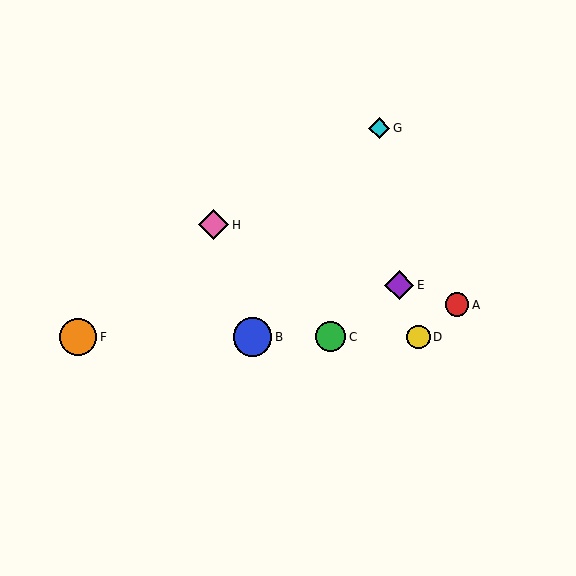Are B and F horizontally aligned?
Yes, both are at y≈337.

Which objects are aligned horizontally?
Objects B, C, D, F are aligned horizontally.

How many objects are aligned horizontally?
4 objects (B, C, D, F) are aligned horizontally.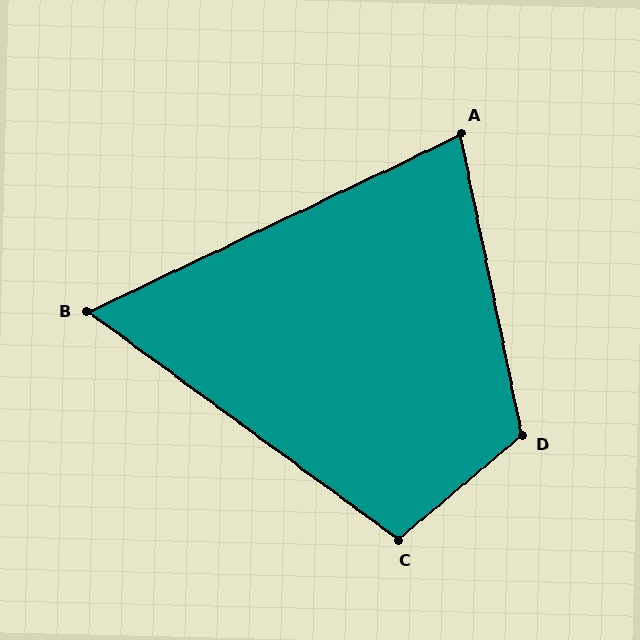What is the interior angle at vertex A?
Approximately 76 degrees (acute).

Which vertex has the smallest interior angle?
B, at approximately 62 degrees.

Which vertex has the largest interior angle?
D, at approximately 118 degrees.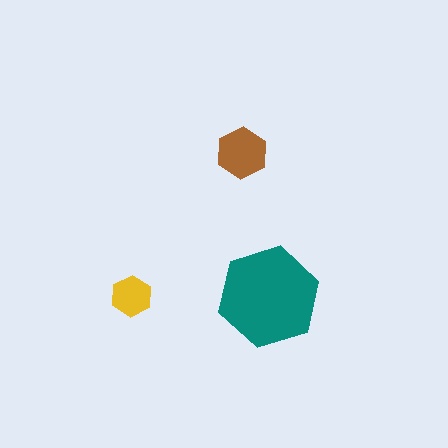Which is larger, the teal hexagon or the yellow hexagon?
The teal one.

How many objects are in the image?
There are 3 objects in the image.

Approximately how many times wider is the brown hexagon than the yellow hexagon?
About 1.5 times wider.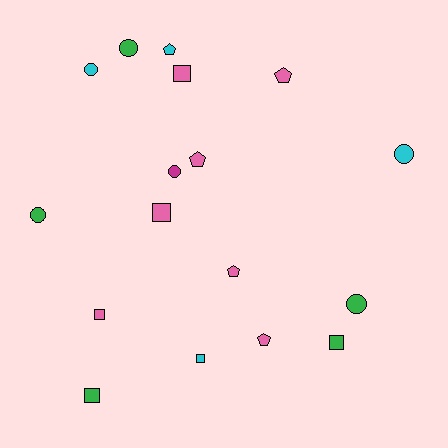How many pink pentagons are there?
There are 4 pink pentagons.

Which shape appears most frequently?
Square, with 6 objects.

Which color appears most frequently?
Pink, with 7 objects.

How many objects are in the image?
There are 17 objects.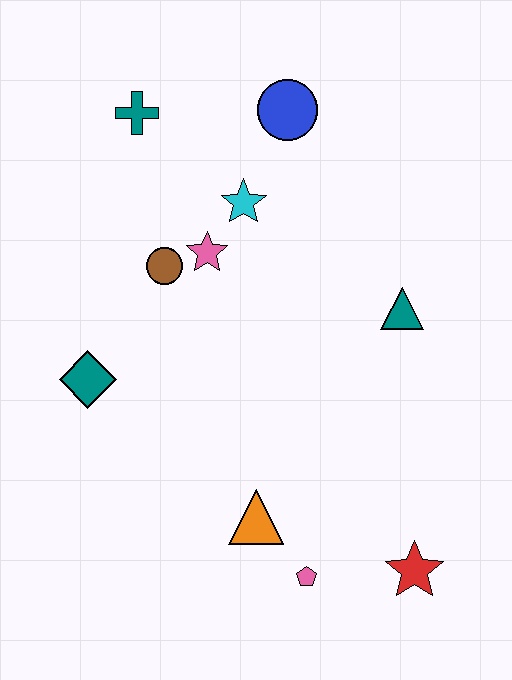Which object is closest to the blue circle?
The cyan star is closest to the blue circle.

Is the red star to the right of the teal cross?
Yes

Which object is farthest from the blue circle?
The red star is farthest from the blue circle.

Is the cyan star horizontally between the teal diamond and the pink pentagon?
Yes